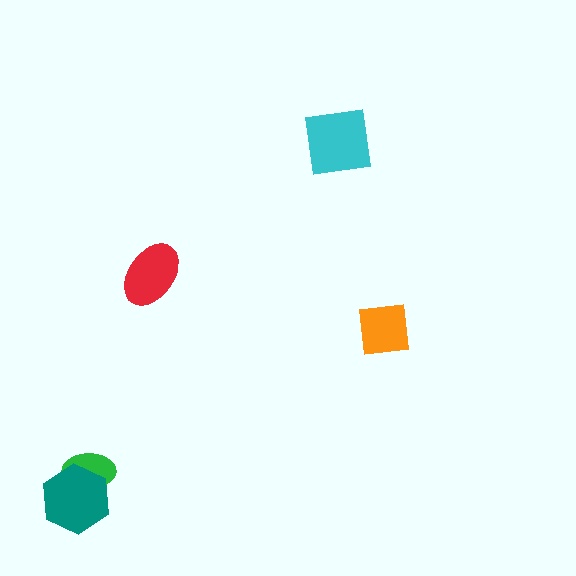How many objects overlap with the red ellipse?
0 objects overlap with the red ellipse.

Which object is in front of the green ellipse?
The teal hexagon is in front of the green ellipse.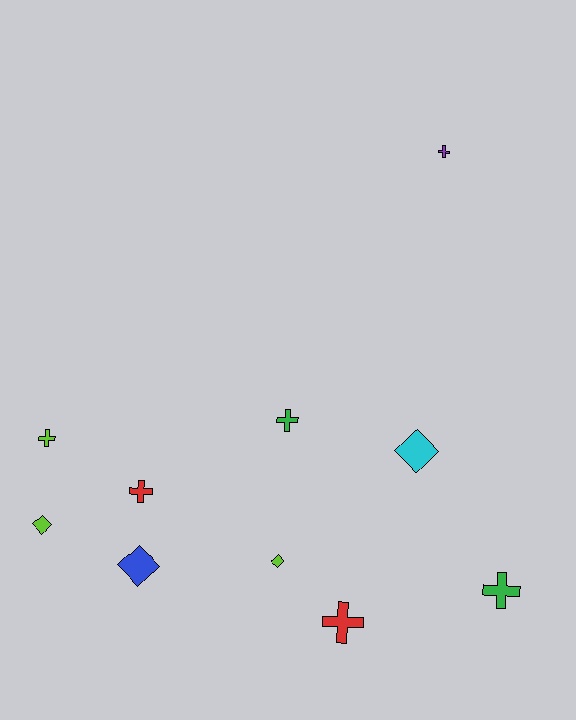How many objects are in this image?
There are 10 objects.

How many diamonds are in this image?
There are 4 diamonds.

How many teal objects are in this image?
There are no teal objects.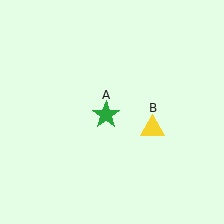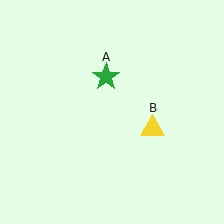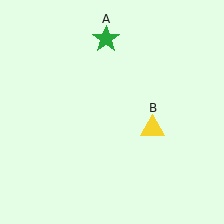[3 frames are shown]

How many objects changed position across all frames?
1 object changed position: green star (object A).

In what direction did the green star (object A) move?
The green star (object A) moved up.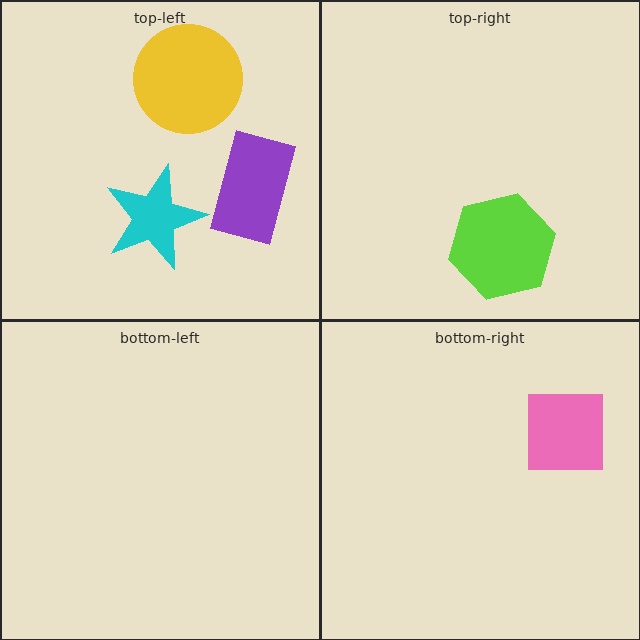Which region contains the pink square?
The bottom-right region.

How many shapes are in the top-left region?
3.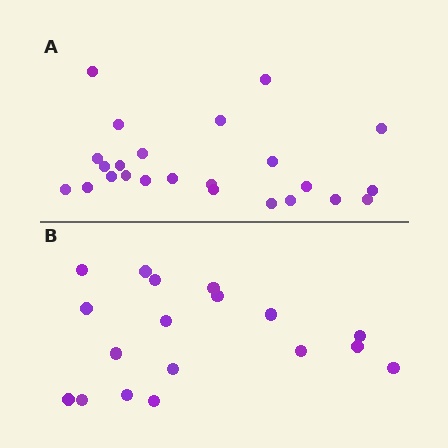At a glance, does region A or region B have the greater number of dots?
Region A (the top region) has more dots.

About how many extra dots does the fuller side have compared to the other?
Region A has about 6 more dots than region B.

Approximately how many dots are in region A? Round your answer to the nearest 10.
About 20 dots. (The exact count is 24, which rounds to 20.)